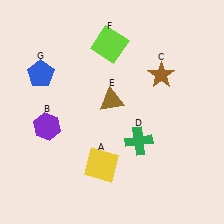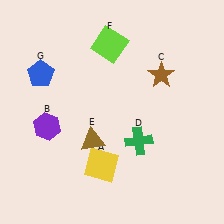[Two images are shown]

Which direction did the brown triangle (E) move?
The brown triangle (E) moved down.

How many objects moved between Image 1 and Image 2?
1 object moved between the two images.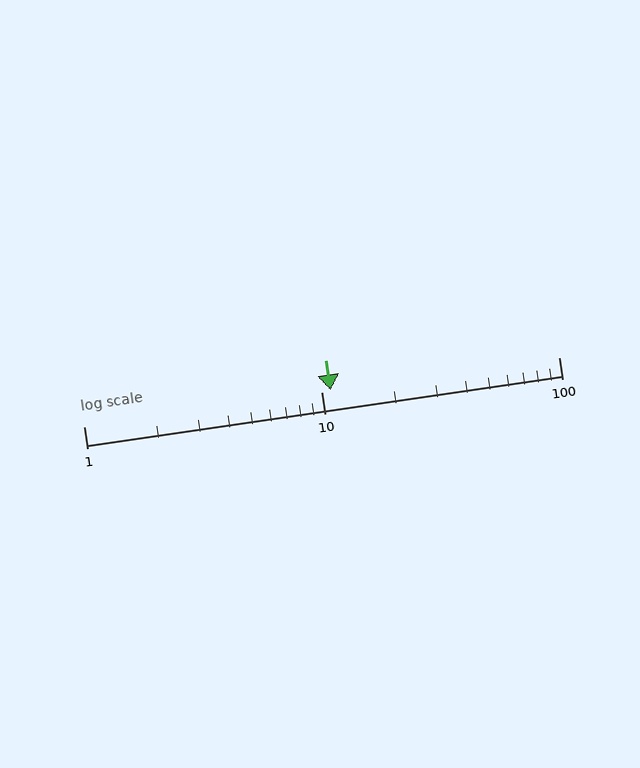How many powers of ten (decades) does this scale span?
The scale spans 2 decades, from 1 to 100.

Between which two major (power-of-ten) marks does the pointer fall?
The pointer is between 10 and 100.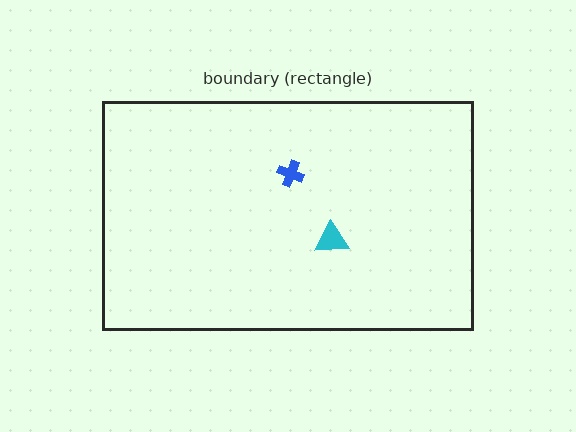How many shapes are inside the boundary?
2 inside, 0 outside.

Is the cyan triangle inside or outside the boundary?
Inside.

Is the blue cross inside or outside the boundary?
Inside.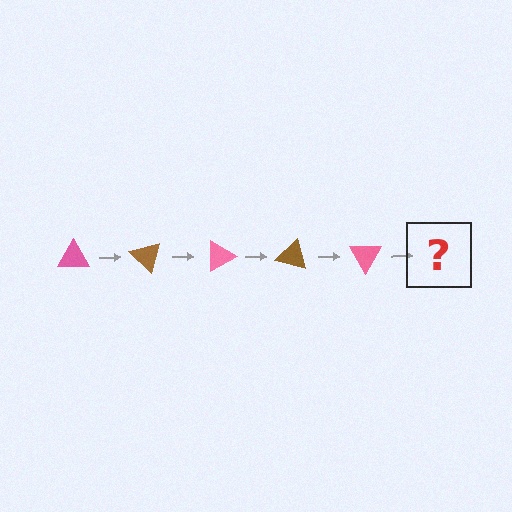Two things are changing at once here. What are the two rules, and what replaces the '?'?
The two rules are that it rotates 45 degrees each step and the color cycles through pink and brown. The '?' should be a brown triangle, rotated 225 degrees from the start.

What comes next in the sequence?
The next element should be a brown triangle, rotated 225 degrees from the start.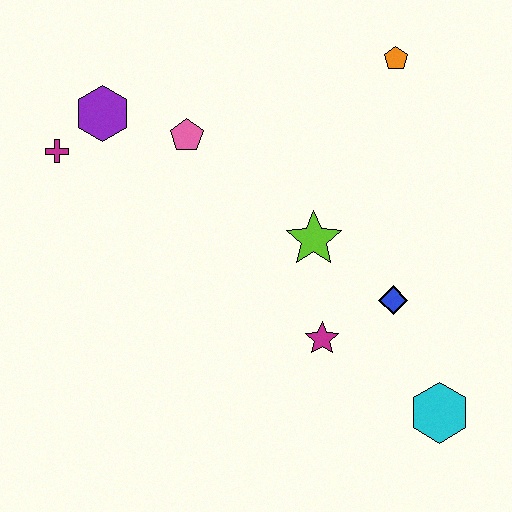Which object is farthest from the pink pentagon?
The cyan hexagon is farthest from the pink pentagon.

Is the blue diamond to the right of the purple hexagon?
Yes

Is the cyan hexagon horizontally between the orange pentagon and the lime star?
No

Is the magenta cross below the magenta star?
No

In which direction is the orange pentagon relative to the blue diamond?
The orange pentagon is above the blue diamond.